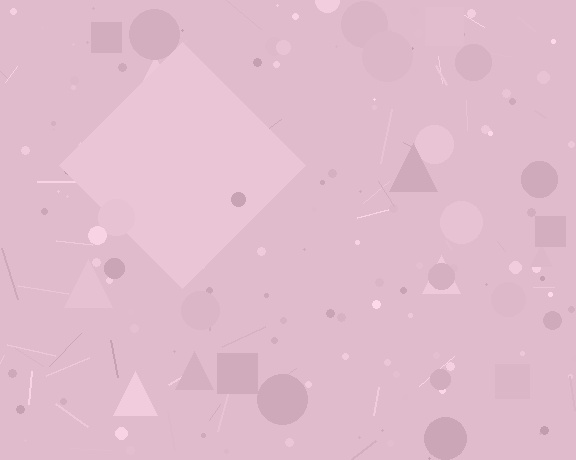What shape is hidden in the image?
A diamond is hidden in the image.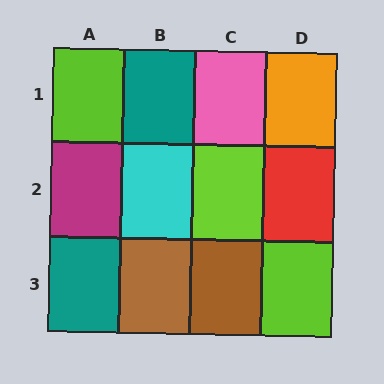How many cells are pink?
1 cell is pink.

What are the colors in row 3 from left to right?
Teal, brown, brown, lime.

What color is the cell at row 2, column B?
Cyan.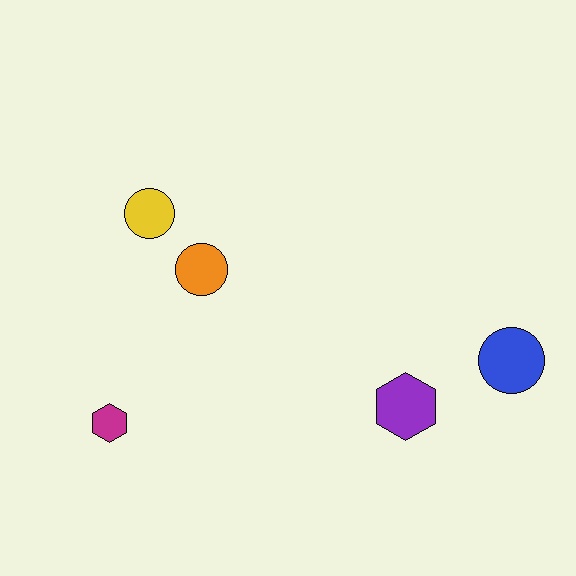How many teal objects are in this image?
There are no teal objects.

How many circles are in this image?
There are 3 circles.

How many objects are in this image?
There are 5 objects.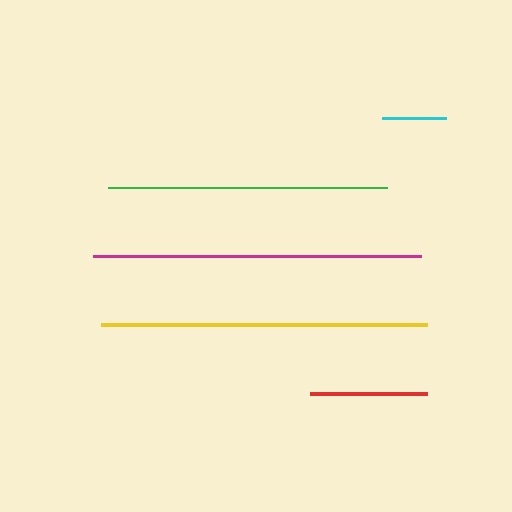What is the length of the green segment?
The green segment is approximately 280 pixels long.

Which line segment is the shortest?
The cyan line is the shortest at approximately 64 pixels.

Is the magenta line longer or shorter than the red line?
The magenta line is longer than the red line.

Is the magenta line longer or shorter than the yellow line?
The magenta line is longer than the yellow line.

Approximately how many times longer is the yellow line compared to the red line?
The yellow line is approximately 2.8 times the length of the red line.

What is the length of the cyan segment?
The cyan segment is approximately 64 pixels long.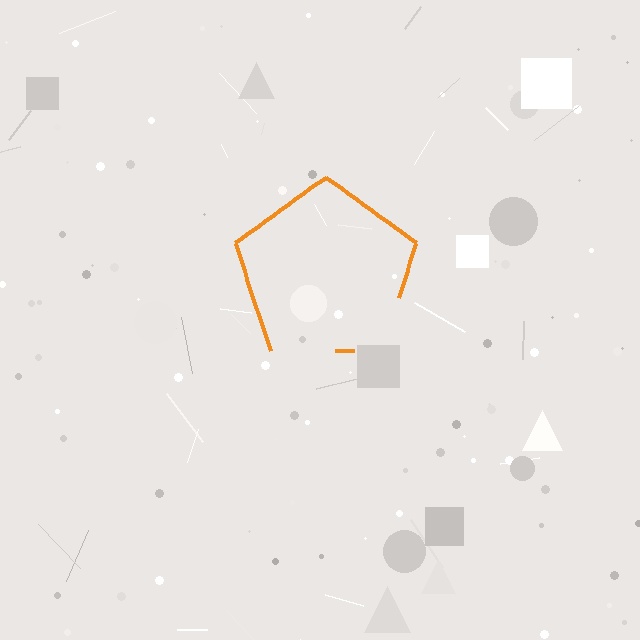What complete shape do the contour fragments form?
The contour fragments form a pentagon.